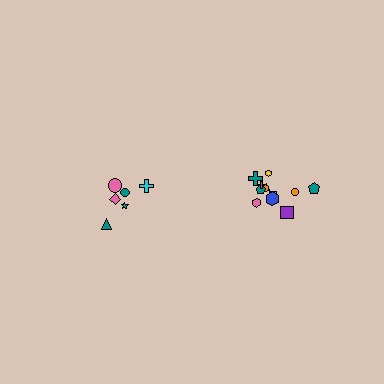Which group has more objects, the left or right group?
The right group.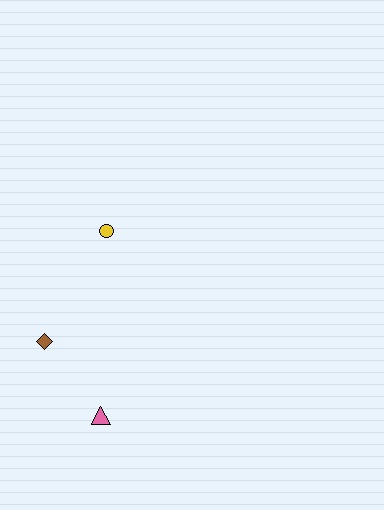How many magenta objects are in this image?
There are no magenta objects.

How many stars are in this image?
There are no stars.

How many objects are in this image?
There are 3 objects.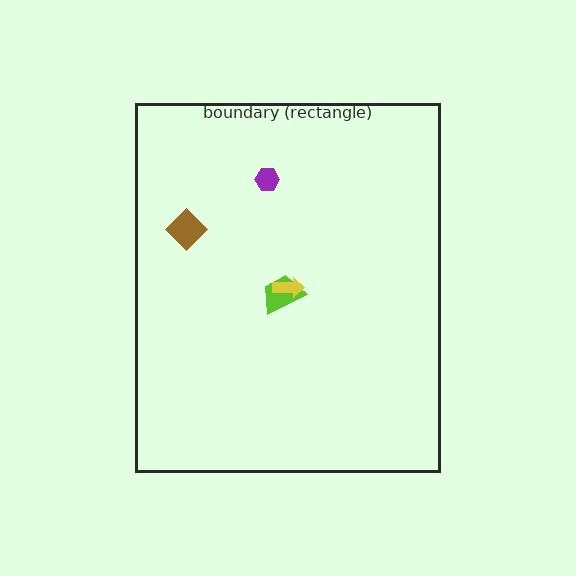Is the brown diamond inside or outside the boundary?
Inside.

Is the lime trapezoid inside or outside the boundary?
Inside.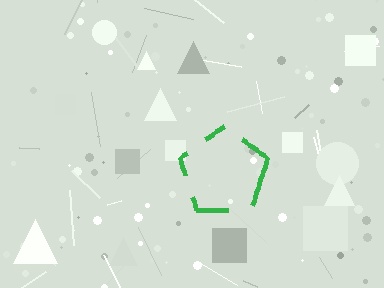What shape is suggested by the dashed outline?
The dashed outline suggests a pentagon.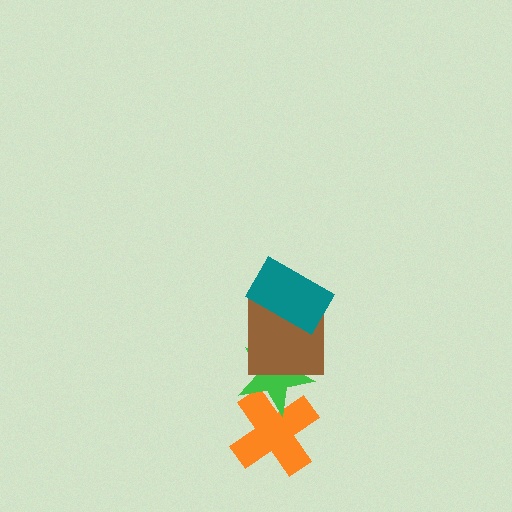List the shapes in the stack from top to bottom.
From top to bottom: the teal rectangle, the brown square, the green star, the orange cross.